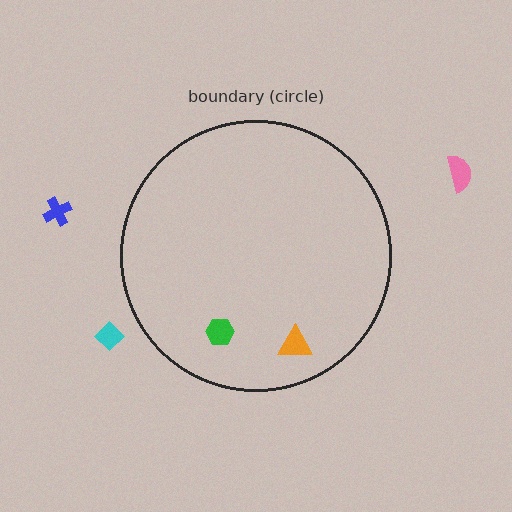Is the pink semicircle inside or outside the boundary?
Outside.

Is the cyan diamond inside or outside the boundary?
Outside.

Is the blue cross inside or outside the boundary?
Outside.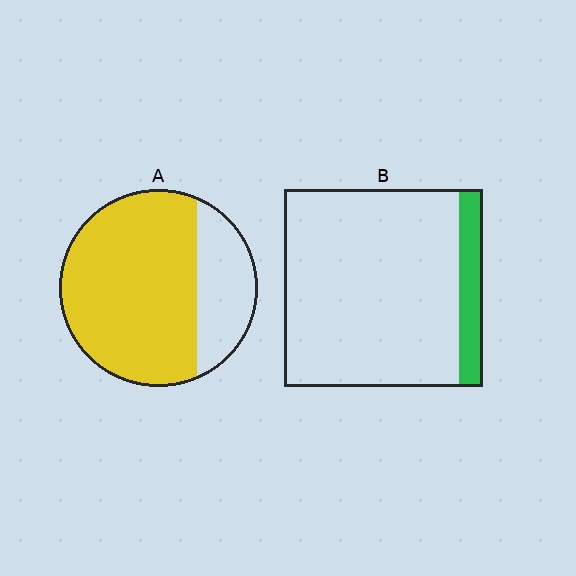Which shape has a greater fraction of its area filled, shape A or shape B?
Shape A.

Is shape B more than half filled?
No.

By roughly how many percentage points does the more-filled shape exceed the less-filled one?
By roughly 60 percentage points (A over B).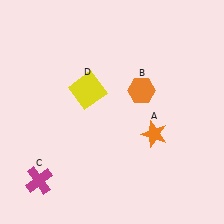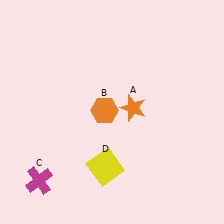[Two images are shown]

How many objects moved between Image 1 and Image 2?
3 objects moved between the two images.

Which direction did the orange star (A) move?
The orange star (A) moved up.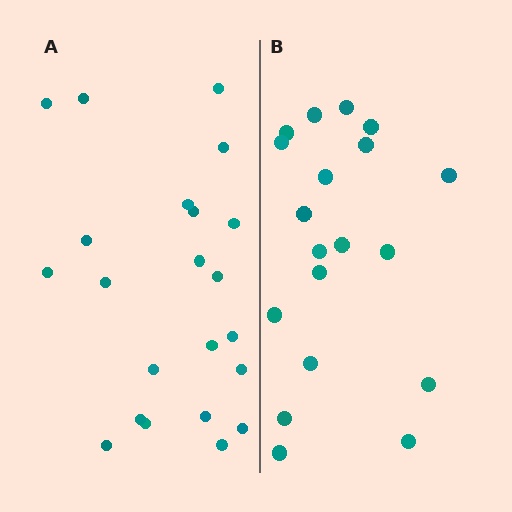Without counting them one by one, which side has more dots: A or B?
Region A (the left region) has more dots.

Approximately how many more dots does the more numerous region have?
Region A has just a few more — roughly 2 or 3 more dots than region B.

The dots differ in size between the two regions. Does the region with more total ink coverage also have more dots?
No. Region B has more total ink coverage because its dots are larger, but region A actually contains more individual dots. Total area can be misleading — the number of items is what matters here.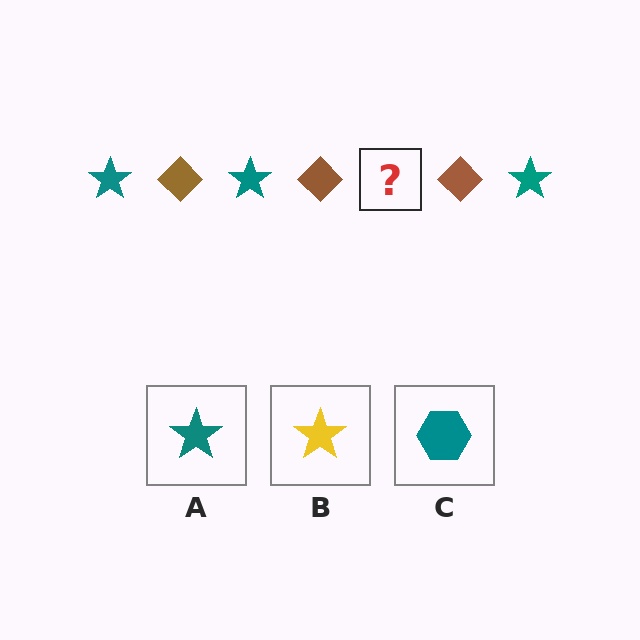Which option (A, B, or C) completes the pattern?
A.